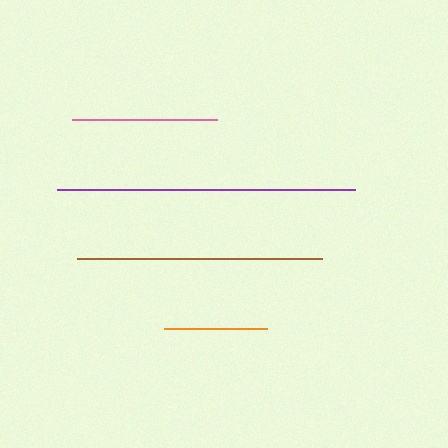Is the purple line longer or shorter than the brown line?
The purple line is longer than the brown line.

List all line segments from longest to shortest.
From longest to shortest: purple, brown, pink, orange.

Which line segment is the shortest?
The orange line is the shortest at approximately 103 pixels.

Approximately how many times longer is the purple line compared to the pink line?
The purple line is approximately 2.0 times the length of the pink line.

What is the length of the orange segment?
The orange segment is approximately 103 pixels long.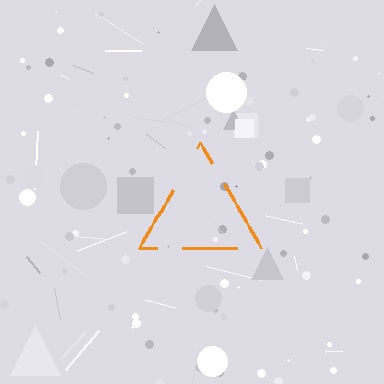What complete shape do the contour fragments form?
The contour fragments form a triangle.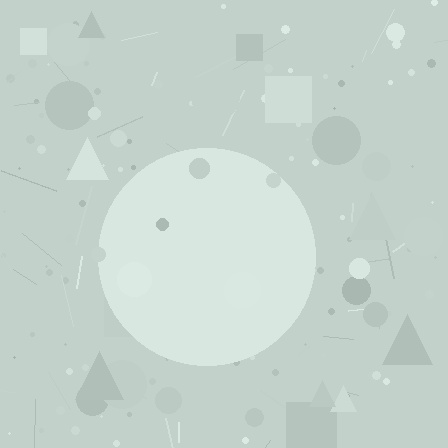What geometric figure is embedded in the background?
A circle is embedded in the background.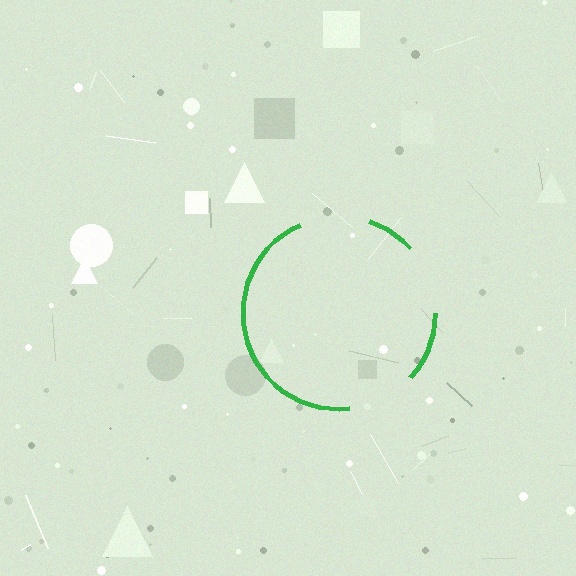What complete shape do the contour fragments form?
The contour fragments form a circle.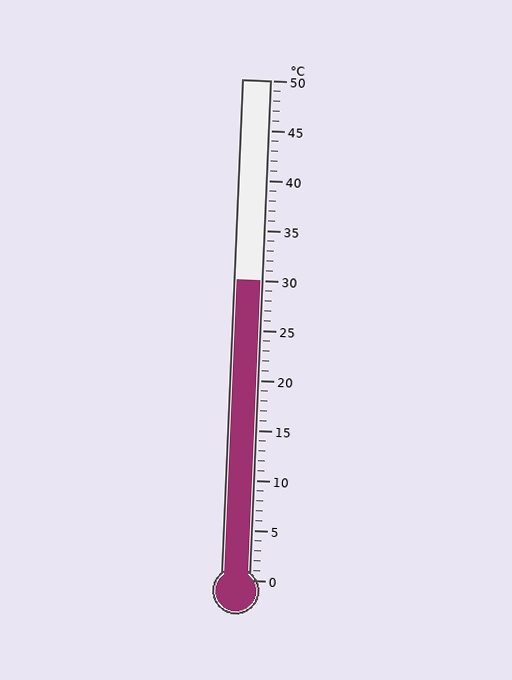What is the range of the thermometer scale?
The thermometer scale ranges from 0°C to 50°C.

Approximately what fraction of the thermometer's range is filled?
The thermometer is filled to approximately 60% of its range.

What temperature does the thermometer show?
The thermometer shows approximately 30°C.